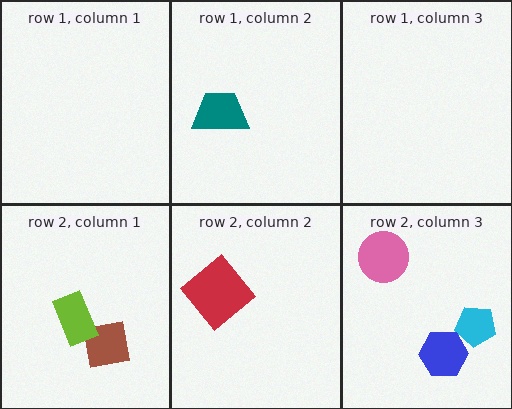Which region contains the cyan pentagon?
The row 2, column 3 region.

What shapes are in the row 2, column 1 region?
The brown square, the lime rectangle.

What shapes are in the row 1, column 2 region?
The teal trapezoid.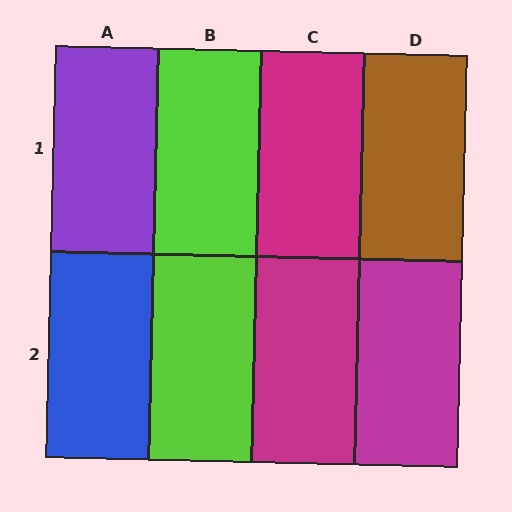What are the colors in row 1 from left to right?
Purple, lime, magenta, brown.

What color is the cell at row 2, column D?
Magenta.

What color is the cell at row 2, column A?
Blue.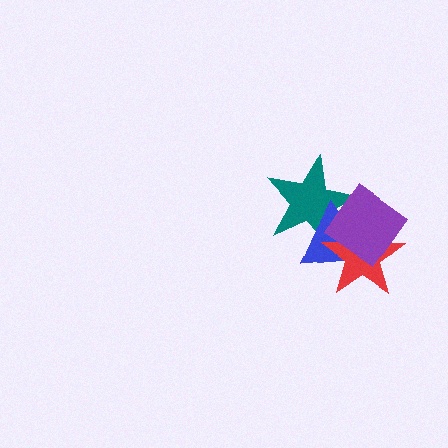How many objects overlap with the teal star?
3 objects overlap with the teal star.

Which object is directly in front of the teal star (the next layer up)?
The blue triangle is directly in front of the teal star.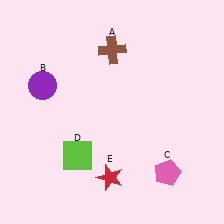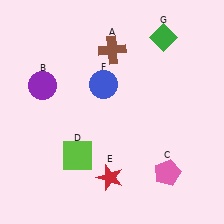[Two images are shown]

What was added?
A blue circle (F), a green diamond (G) were added in Image 2.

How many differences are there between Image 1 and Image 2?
There are 2 differences between the two images.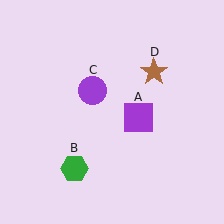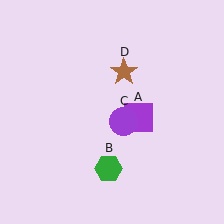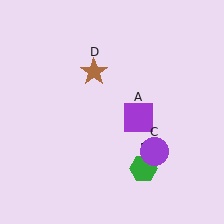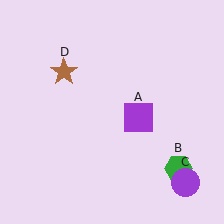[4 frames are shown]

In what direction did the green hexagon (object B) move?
The green hexagon (object B) moved right.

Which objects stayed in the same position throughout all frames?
Purple square (object A) remained stationary.